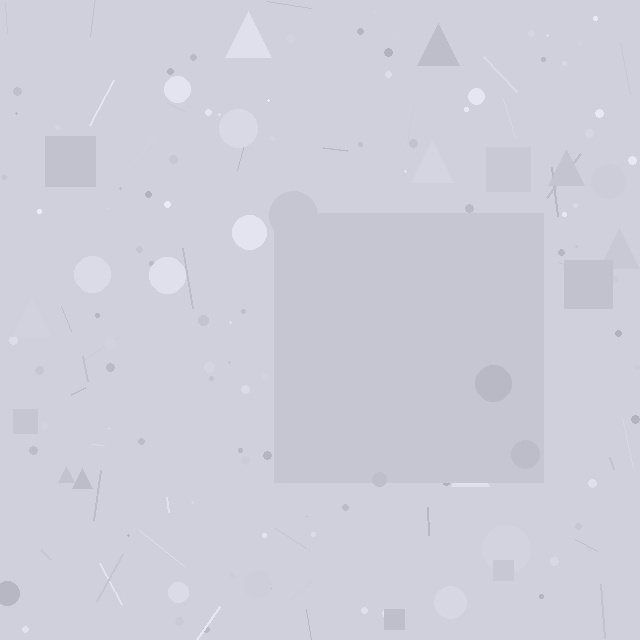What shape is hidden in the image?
A square is hidden in the image.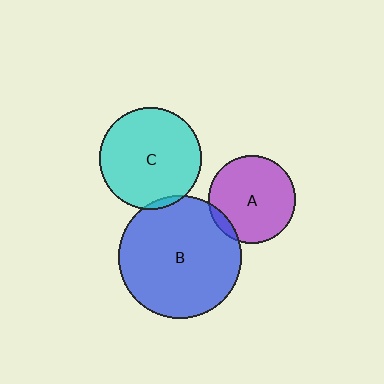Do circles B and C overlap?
Yes.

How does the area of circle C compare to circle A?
Approximately 1.4 times.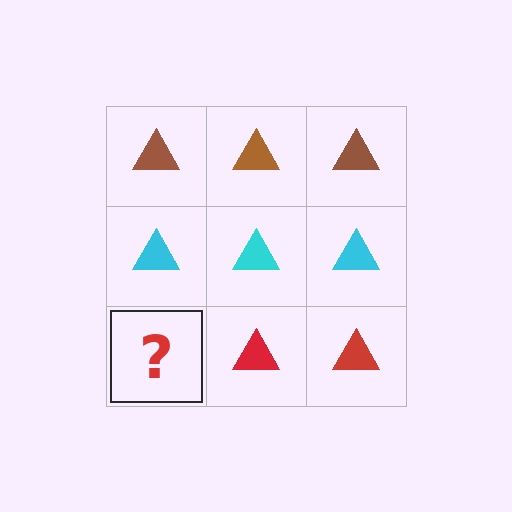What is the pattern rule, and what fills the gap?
The rule is that each row has a consistent color. The gap should be filled with a red triangle.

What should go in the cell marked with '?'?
The missing cell should contain a red triangle.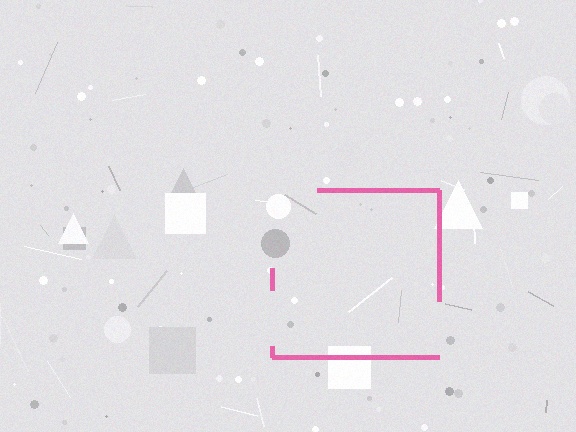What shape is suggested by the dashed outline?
The dashed outline suggests a square.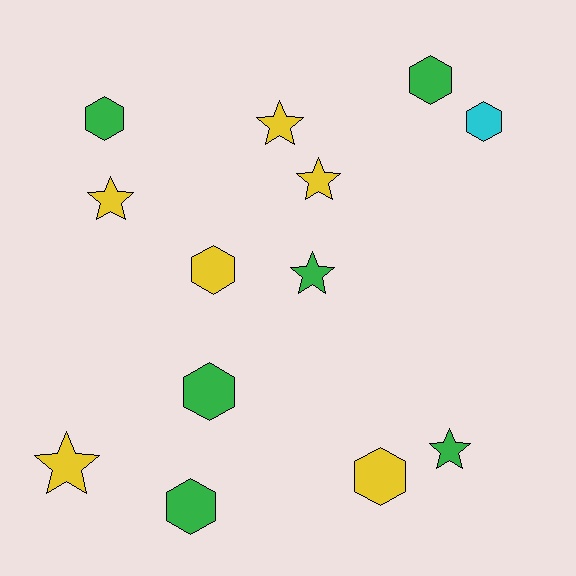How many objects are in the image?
There are 13 objects.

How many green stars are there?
There are 2 green stars.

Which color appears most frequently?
Yellow, with 6 objects.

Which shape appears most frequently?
Hexagon, with 7 objects.